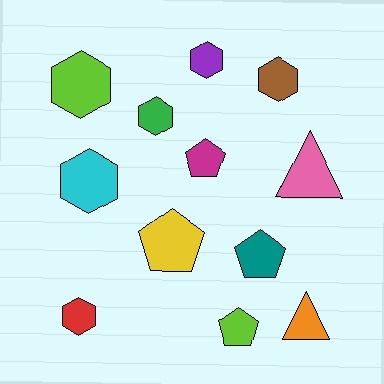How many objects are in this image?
There are 12 objects.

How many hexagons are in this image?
There are 6 hexagons.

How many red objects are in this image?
There is 1 red object.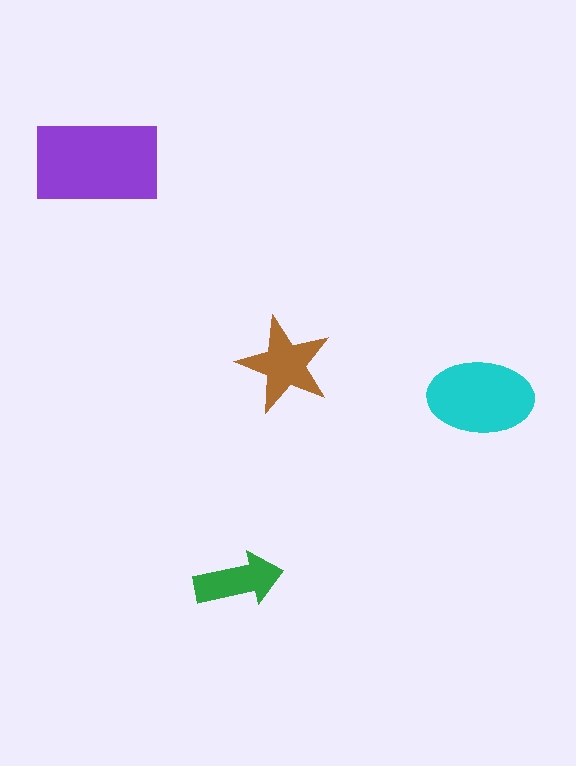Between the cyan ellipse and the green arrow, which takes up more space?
The cyan ellipse.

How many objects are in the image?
There are 4 objects in the image.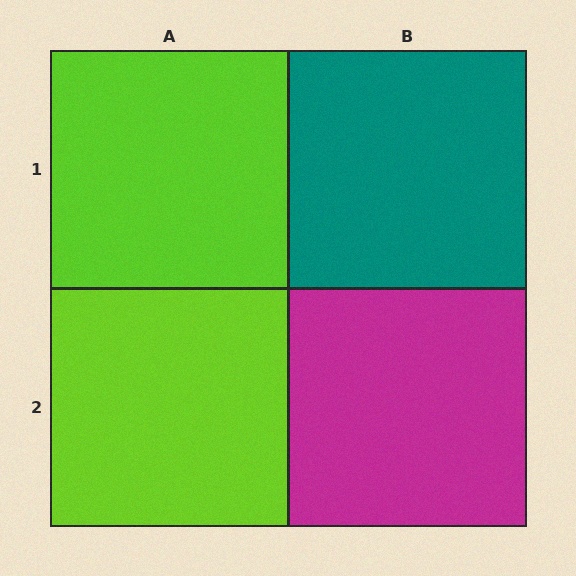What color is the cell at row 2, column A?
Lime.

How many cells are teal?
1 cell is teal.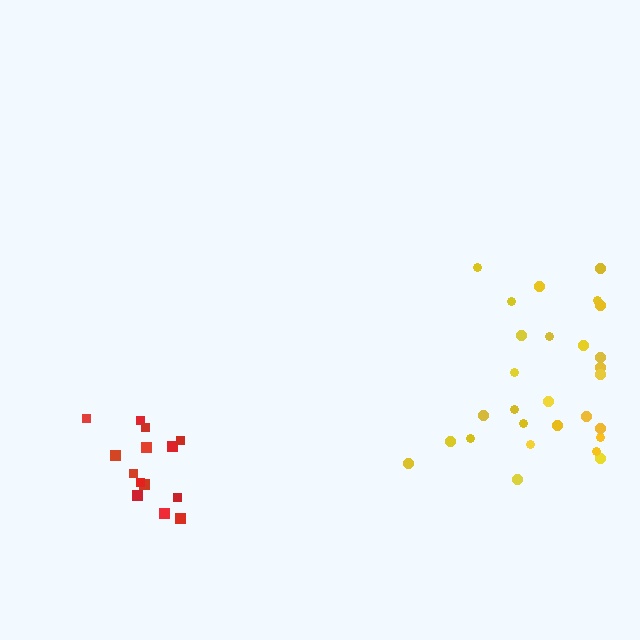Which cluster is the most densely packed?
Red.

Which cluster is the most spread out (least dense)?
Yellow.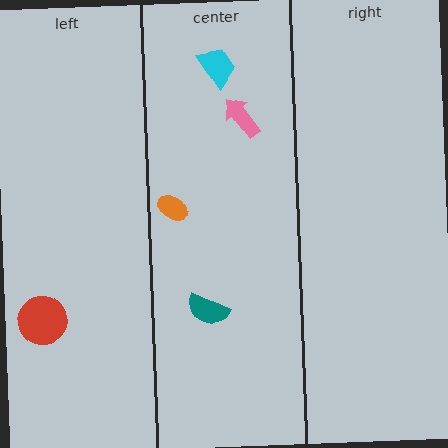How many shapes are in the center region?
4.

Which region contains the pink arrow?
The center region.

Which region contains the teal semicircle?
The center region.